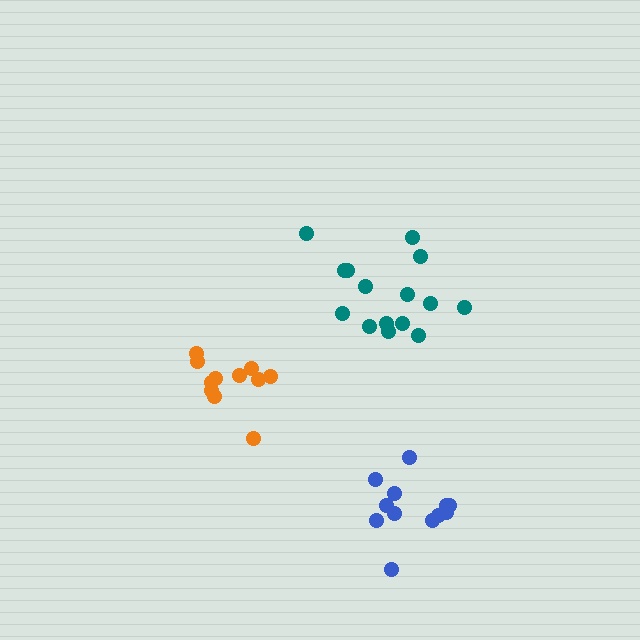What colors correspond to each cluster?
The clusters are colored: teal, blue, orange.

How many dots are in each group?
Group 1: 15 dots, Group 2: 12 dots, Group 3: 11 dots (38 total).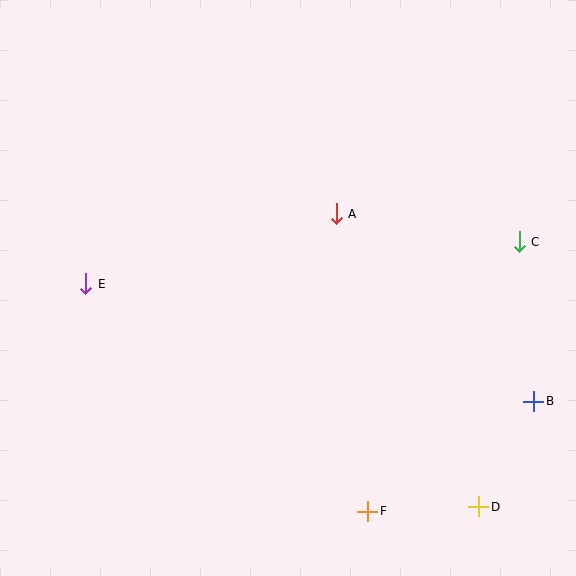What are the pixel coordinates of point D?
Point D is at (479, 507).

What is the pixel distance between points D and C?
The distance between D and C is 268 pixels.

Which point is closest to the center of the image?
Point A at (336, 214) is closest to the center.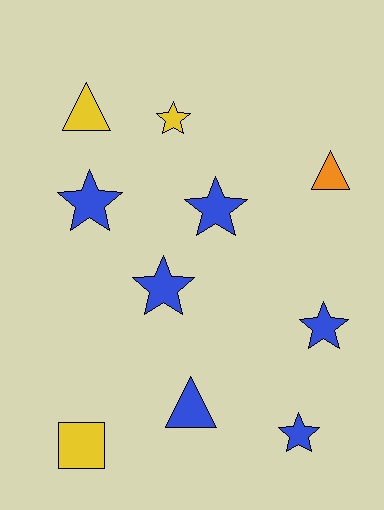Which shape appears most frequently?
Star, with 6 objects.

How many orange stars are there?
There are no orange stars.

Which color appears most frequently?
Blue, with 6 objects.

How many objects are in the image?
There are 10 objects.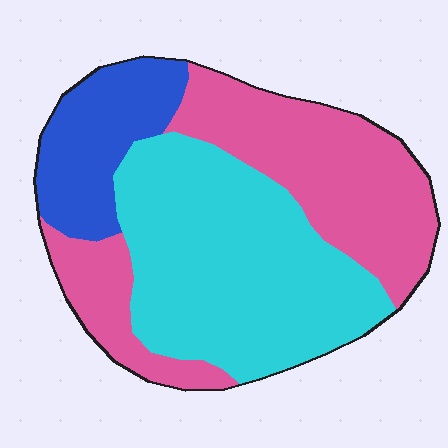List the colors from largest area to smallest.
From largest to smallest: cyan, pink, blue.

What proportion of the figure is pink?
Pink takes up between a third and a half of the figure.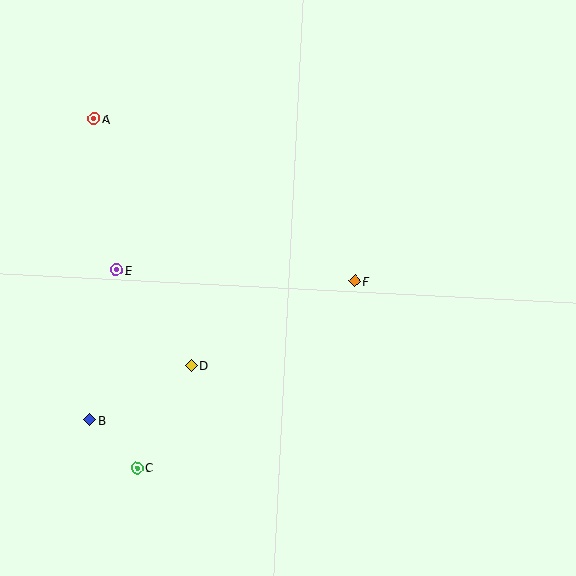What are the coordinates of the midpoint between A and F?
The midpoint between A and F is at (224, 200).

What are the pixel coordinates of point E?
Point E is at (116, 270).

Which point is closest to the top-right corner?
Point F is closest to the top-right corner.